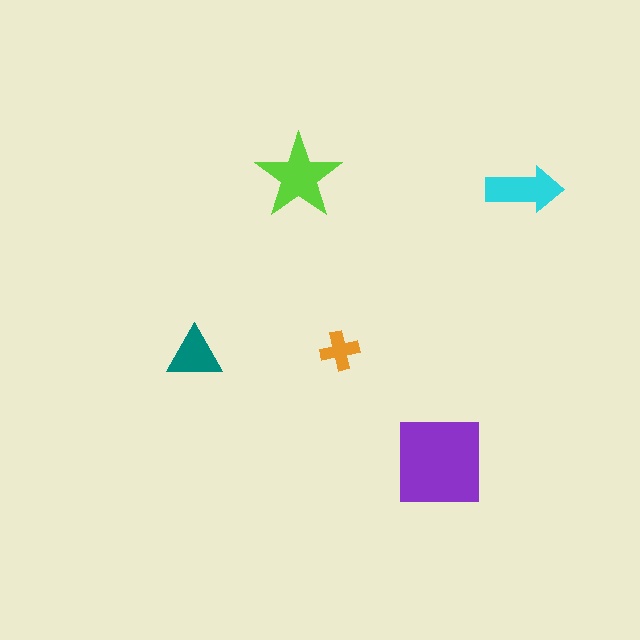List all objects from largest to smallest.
The purple square, the lime star, the cyan arrow, the teal triangle, the orange cross.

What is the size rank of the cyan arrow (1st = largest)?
3rd.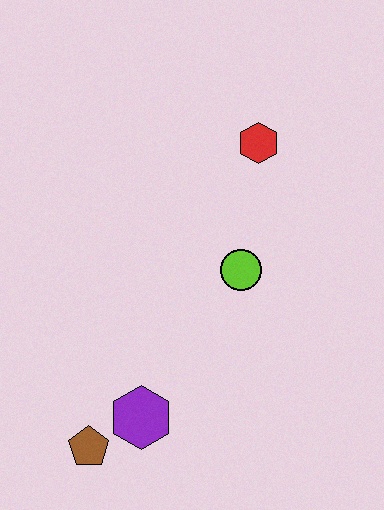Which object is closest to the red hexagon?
The lime circle is closest to the red hexagon.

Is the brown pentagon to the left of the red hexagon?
Yes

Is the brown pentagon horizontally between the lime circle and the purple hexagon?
No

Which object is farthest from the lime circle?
The brown pentagon is farthest from the lime circle.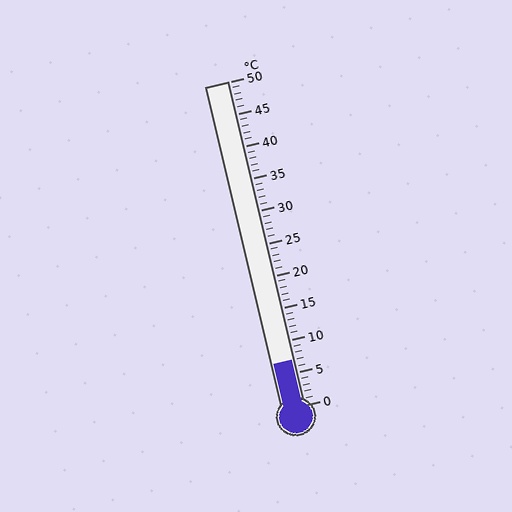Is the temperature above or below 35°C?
The temperature is below 35°C.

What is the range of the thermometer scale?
The thermometer scale ranges from 0°C to 50°C.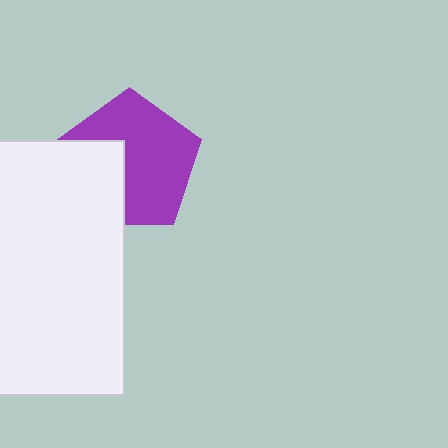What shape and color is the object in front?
The object in front is a white rectangle.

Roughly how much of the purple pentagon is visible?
Most of it is visible (roughly 66%).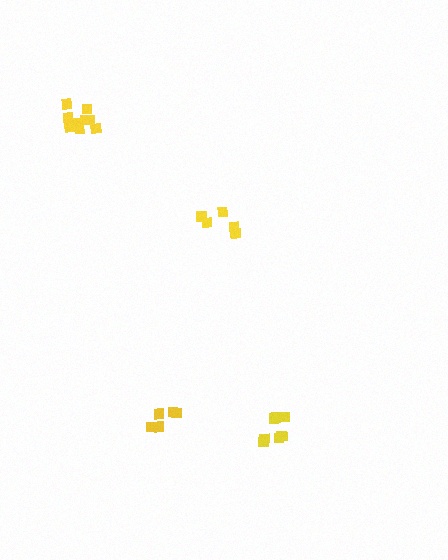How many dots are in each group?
Group 1: 7 dots, Group 2: 5 dots, Group 3: 9 dots, Group 4: 5 dots (26 total).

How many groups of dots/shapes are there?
There are 4 groups.